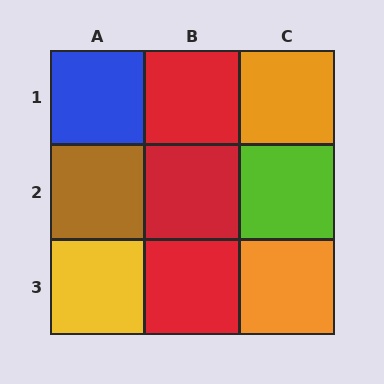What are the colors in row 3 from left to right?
Yellow, red, orange.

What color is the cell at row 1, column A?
Blue.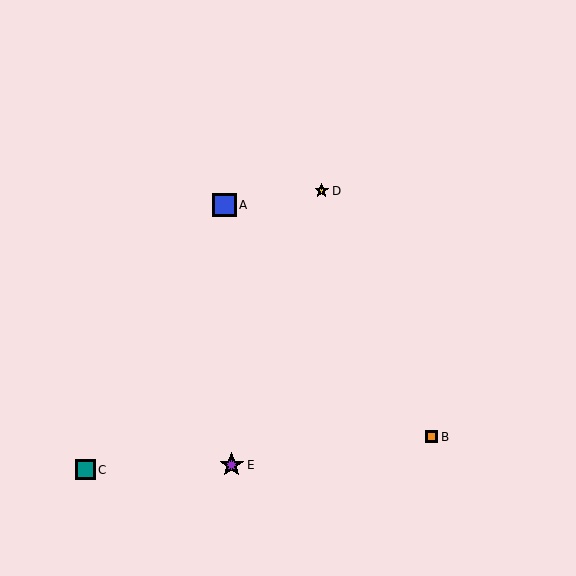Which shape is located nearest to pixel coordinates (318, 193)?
The yellow star (labeled D) at (322, 191) is nearest to that location.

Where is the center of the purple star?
The center of the purple star is at (232, 465).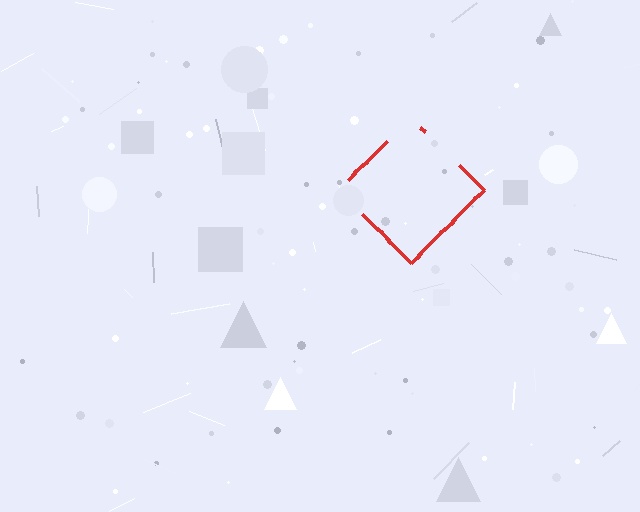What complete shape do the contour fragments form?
The contour fragments form a diamond.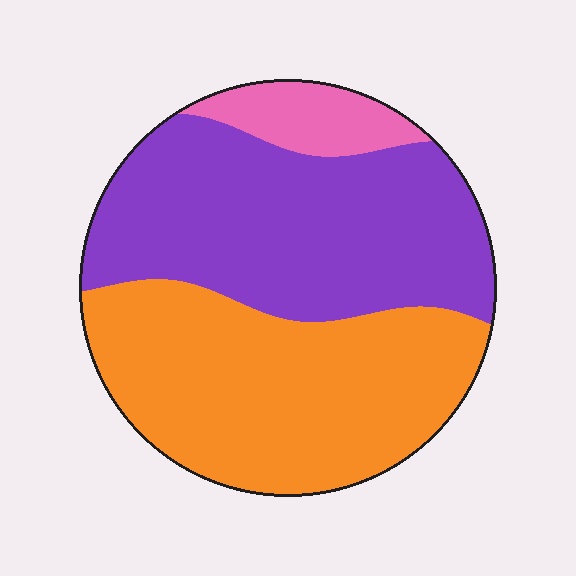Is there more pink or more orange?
Orange.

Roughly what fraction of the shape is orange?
Orange covers 45% of the shape.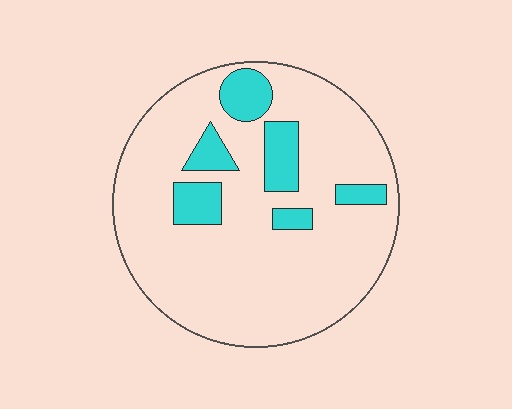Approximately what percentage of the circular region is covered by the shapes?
Approximately 15%.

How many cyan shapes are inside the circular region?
6.